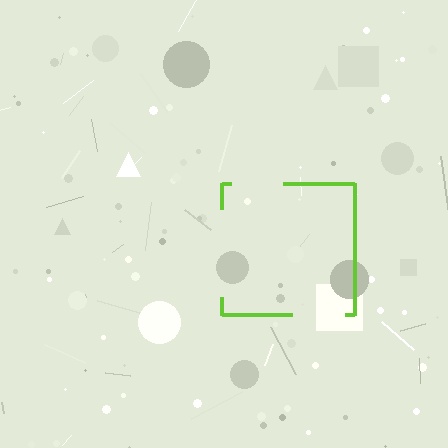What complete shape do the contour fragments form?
The contour fragments form a square.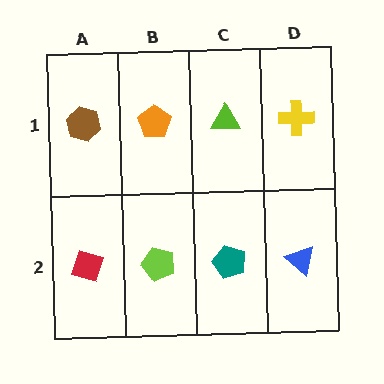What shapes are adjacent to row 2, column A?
A brown hexagon (row 1, column A), a lime pentagon (row 2, column B).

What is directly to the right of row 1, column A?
An orange pentagon.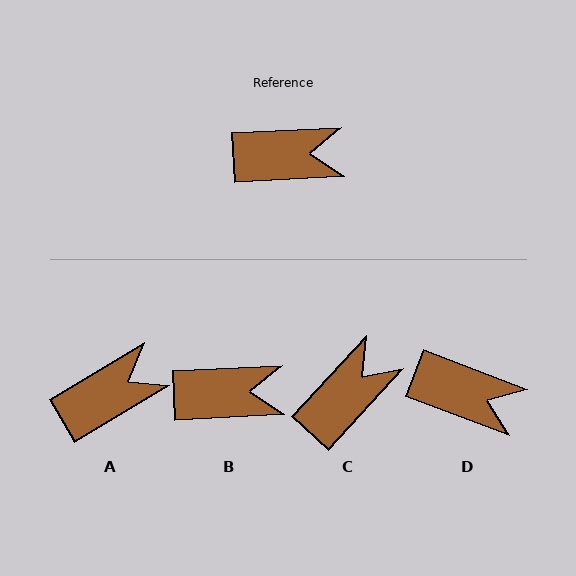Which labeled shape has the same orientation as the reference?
B.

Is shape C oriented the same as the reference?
No, it is off by about 44 degrees.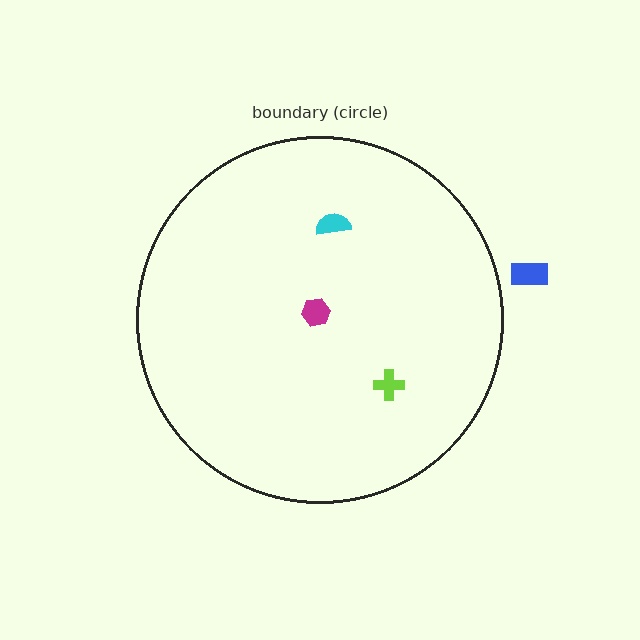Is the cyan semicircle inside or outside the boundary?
Inside.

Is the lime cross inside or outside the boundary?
Inside.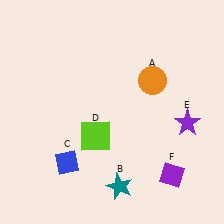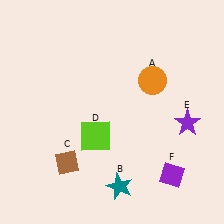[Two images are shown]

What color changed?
The diamond (C) changed from blue in Image 1 to brown in Image 2.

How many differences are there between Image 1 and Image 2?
There is 1 difference between the two images.